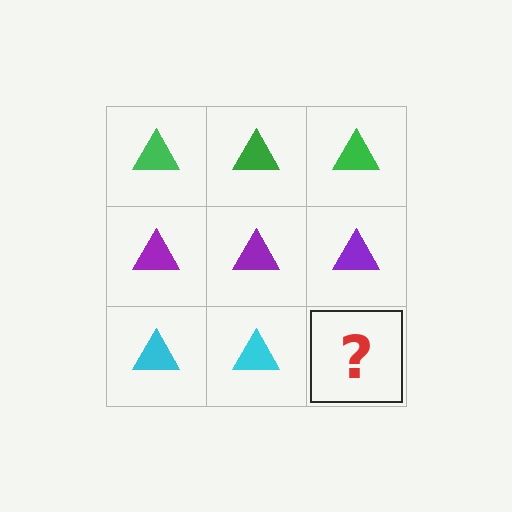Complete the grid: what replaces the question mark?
The question mark should be replaced with a cyan triangle.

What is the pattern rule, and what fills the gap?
The rule is that each row has a consistent color. The gap should be filled with a cyan triangle.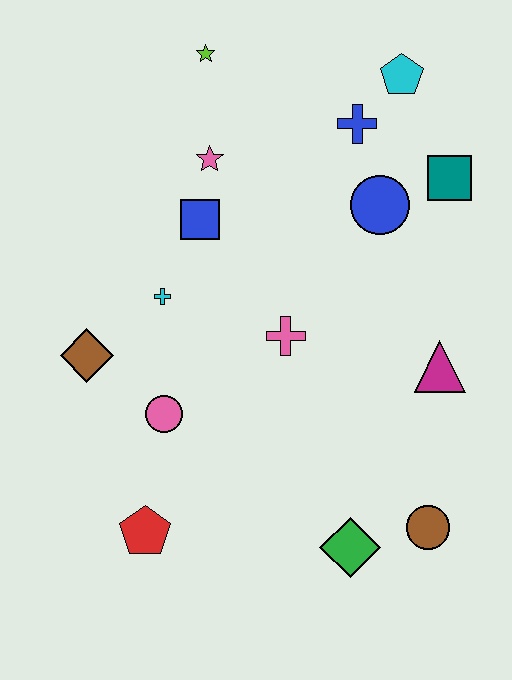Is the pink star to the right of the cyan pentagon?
No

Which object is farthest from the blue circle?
The red pentagon is farthest from the blue circle.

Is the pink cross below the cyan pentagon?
Yes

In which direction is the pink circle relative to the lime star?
The pink circle is below the lime star.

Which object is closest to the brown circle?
The green diamond is closest to the brown circle.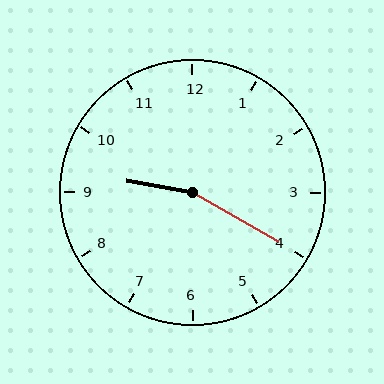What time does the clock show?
9:20.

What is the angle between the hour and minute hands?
Approximately 160 degrees.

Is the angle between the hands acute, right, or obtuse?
It is obtuse.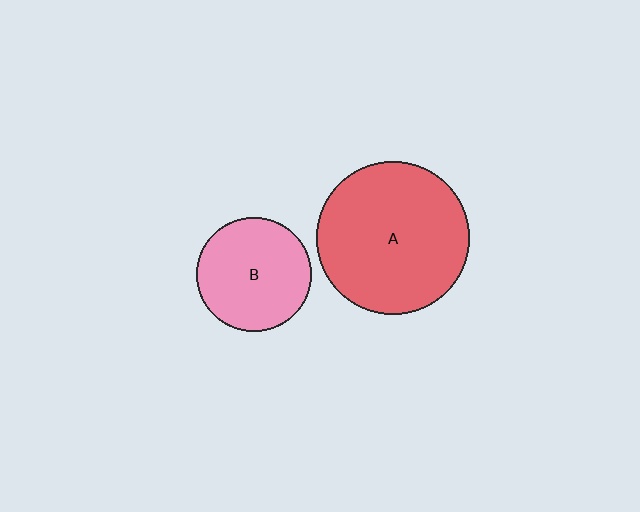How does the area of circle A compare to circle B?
Approximately 1.8 times.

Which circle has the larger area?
Circle A (red).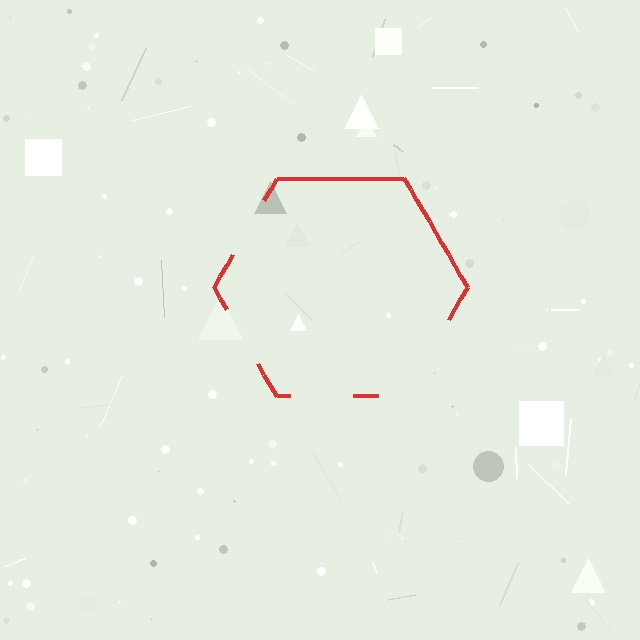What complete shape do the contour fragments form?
The contour fragments form a hexagon.